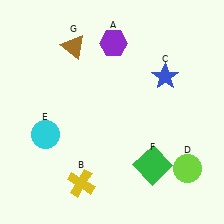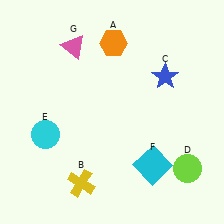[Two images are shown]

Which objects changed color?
A changed from purple to orange. F changed from green to cyan. G changed from brown to pink.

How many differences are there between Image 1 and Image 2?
There are 3 differences between the two images.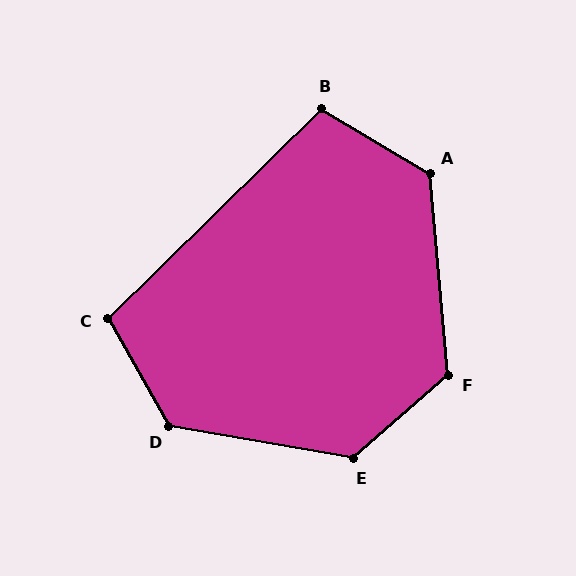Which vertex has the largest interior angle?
D, at approximately 129 degrees.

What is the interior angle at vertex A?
Approximately 126 degrees (obtuse).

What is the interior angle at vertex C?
Approximately 105 degrees (obtuse).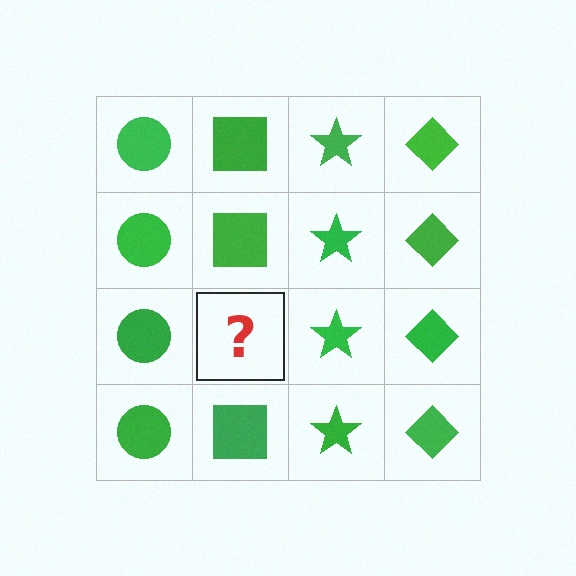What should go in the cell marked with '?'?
The missing cell should contain a green square.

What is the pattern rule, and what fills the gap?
The rule is that each column has a consistent shape. The gap should be filled with a green square.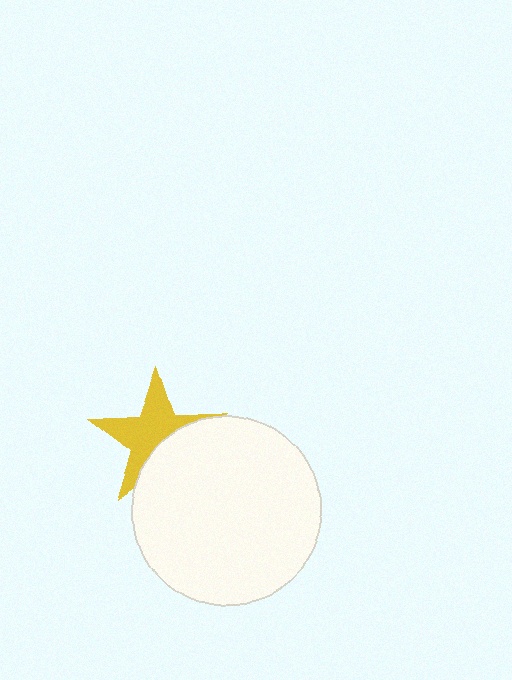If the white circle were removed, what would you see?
You would see the complete yellow star.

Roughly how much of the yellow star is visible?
About half of it is visible (roughly 60%).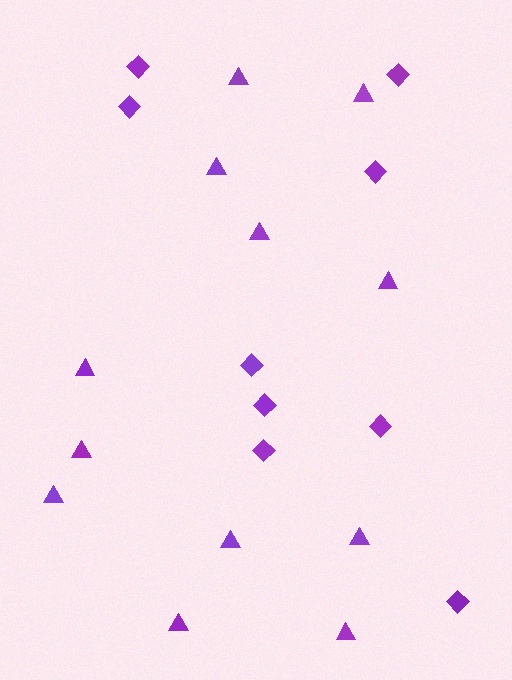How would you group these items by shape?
There are 2 groups: one group of diamonds (9) and one group of triangles (12).